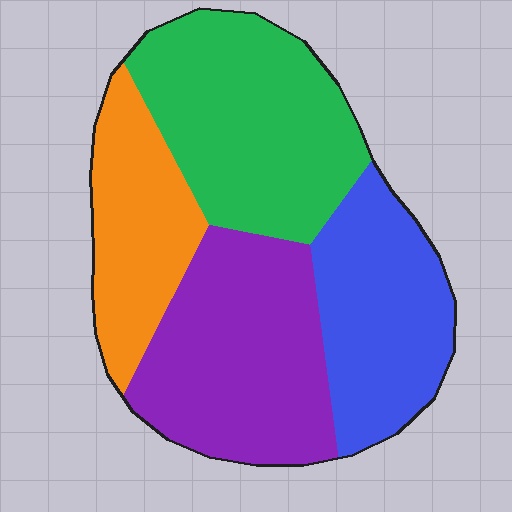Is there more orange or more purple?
Purple.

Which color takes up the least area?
Orange, at roughly 20%.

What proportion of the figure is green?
Green covers about 30% of the figure.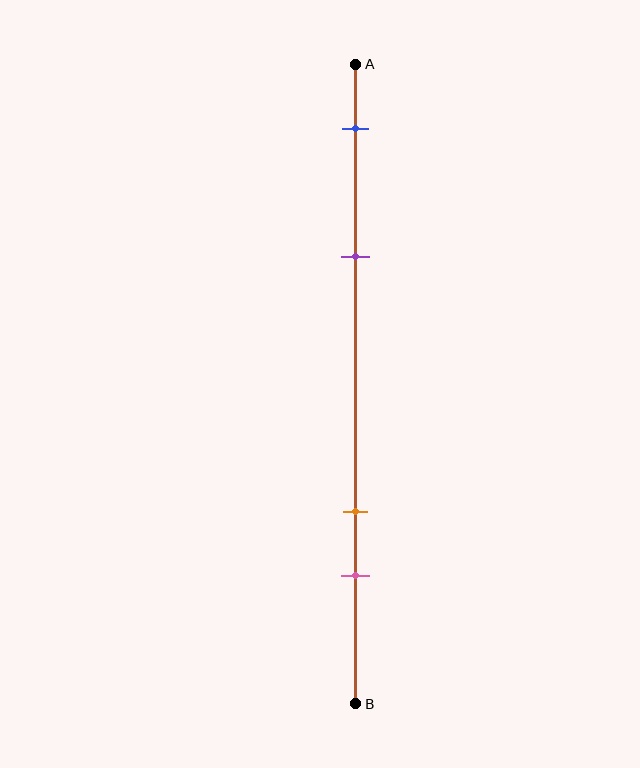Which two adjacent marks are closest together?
The orange and pink marks are the closest adjacent pair.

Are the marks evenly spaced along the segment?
No, the marks are not evenly spaced.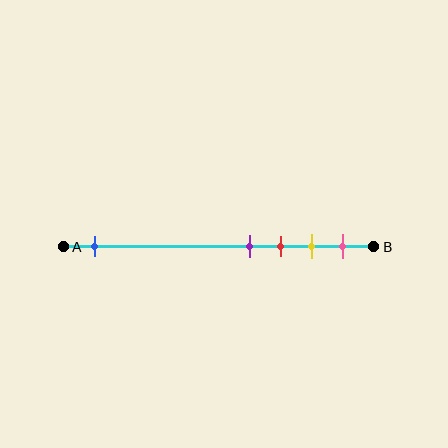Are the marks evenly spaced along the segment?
No, the marks are not evenly spaced.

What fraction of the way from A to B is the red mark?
The red mark is approximately 70% (0.7) of the way from A to B.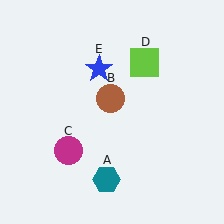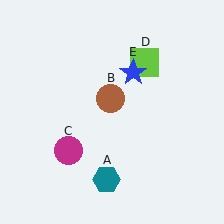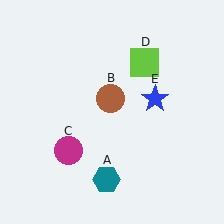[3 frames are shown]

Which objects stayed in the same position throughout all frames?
Teal hexagon (object A) and brown circle (object B) and magenta circle (object C) and lime square (object D) remained stationary.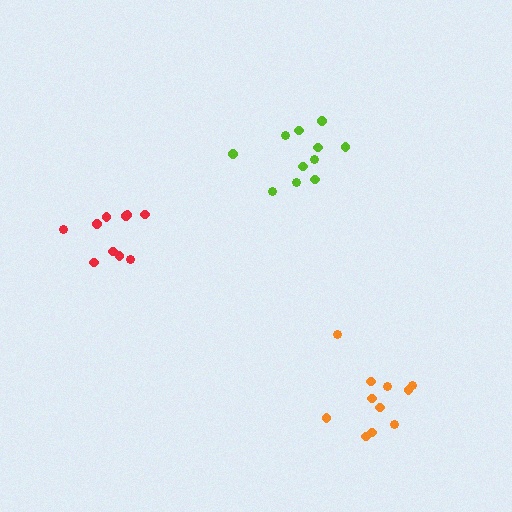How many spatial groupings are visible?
There are 3 spatial groupings.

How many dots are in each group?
Group 1: 10 dots, Group 2: 11 dots, Group 3: 11 dots (32 total).